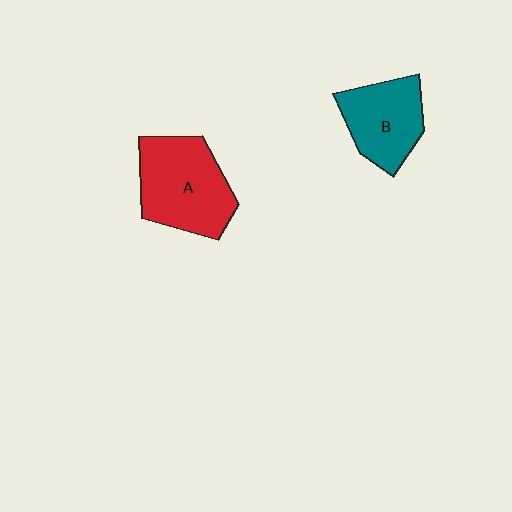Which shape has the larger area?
Shape A (red).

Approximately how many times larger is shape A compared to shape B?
Approximately 1.3 times.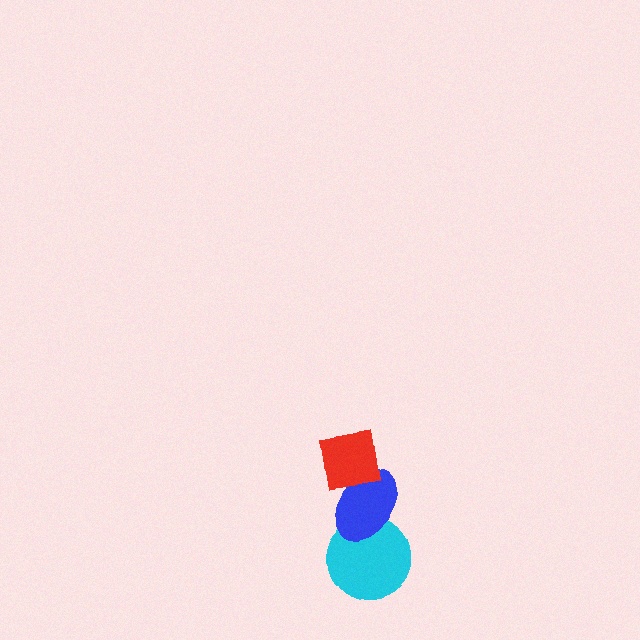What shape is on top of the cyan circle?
The blue ellipse is on top of the cyan circle.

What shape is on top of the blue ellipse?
The red square is on top of the blue ellipse.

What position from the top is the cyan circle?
The cyan circle is 3rd from the top.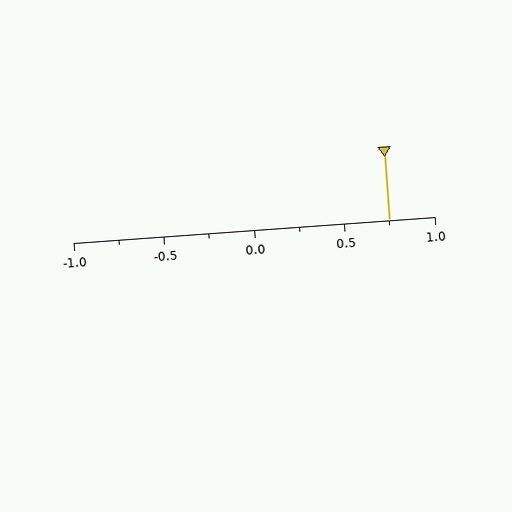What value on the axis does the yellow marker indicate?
The marker indicates approximately 0.75.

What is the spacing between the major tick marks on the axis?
The major ticks are spaced 0.5 apart.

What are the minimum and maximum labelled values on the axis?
The axis runs from -1.0 to 1.0.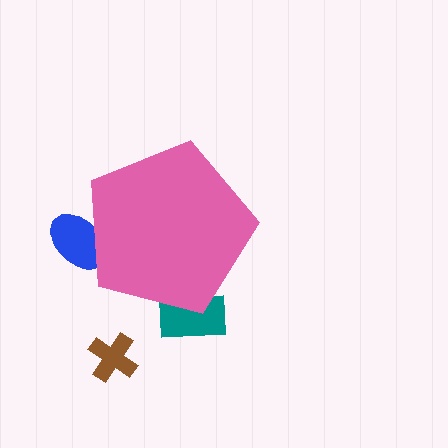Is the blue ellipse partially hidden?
Yes, the blue ellipse is partially hidden behind the pink pentagon.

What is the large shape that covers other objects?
A pink pentagon.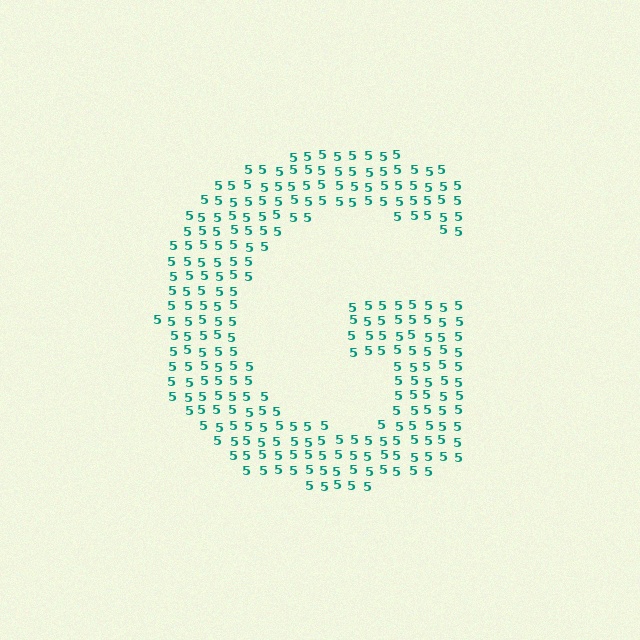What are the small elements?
The small elements are digit 5's.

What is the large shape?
The large shape is the letter G.